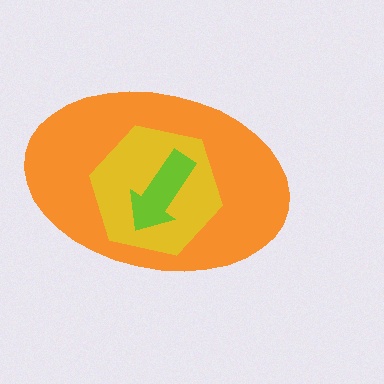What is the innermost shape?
The lime arrow.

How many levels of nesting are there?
3.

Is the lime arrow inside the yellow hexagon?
Yes.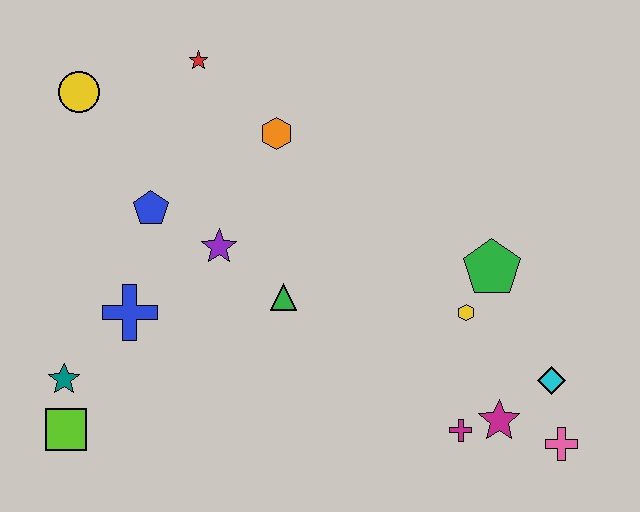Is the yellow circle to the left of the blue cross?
Yes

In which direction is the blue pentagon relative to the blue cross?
The blue pentagon is above the blue cross.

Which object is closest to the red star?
The orange hexagon is closest to the red star.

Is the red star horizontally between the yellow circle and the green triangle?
Yes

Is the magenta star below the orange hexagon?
Yes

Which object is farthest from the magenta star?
The yellow circle is farthest from the magenta star.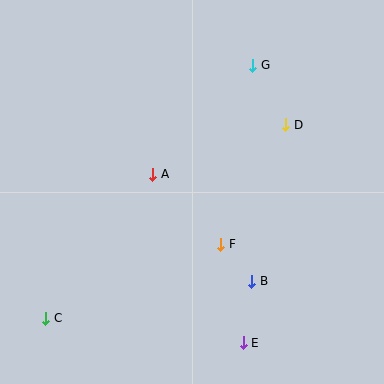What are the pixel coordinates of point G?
Point G is at (253, 65).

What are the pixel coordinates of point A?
Point A is at (153, 174).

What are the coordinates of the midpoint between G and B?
The midpoint between G and B is at (252, 173).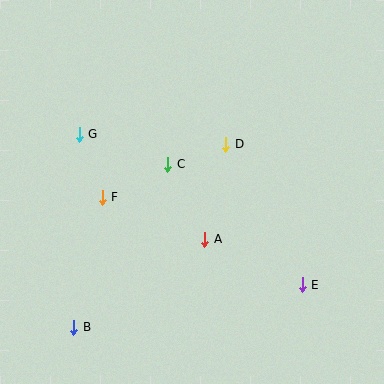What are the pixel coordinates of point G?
Point G is at (79, 134).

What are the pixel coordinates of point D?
Point D is at (226, 144).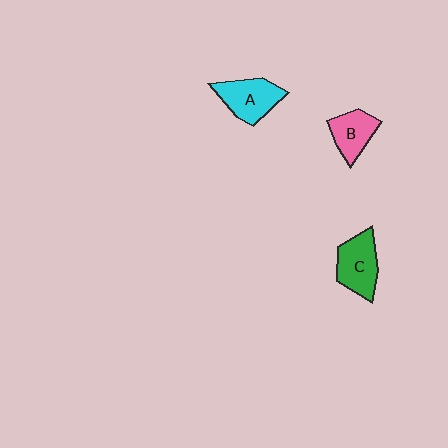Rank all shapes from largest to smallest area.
From largest to smallest: C (green), A (cyan), B (pink).